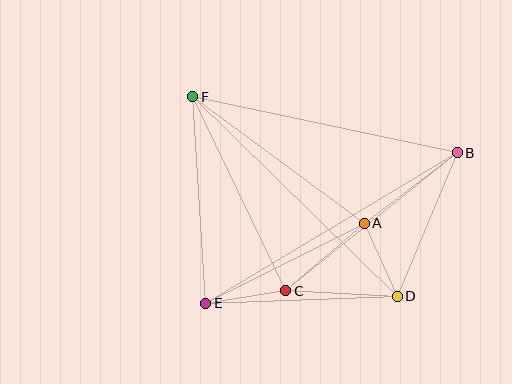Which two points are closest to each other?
Points A and D are closest to each other.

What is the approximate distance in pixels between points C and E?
The distance between C and E is approximately 81 pixels.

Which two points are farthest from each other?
Points B and E are farthest from each other.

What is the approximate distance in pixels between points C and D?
The distance between C and D is approximately 112 pixels.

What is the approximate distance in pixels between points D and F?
The distance between D and F is approximately 286 pixels.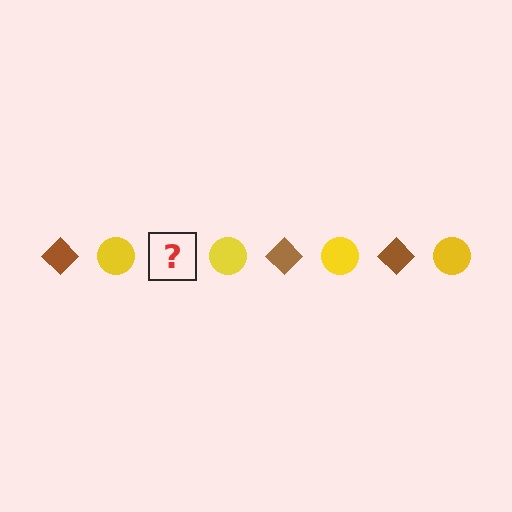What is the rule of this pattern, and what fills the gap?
The rule is that the pattern alternates between brown diamond and yellow circle. The gap should be filled with a brown diamond.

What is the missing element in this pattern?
The missing element is a brown diamond.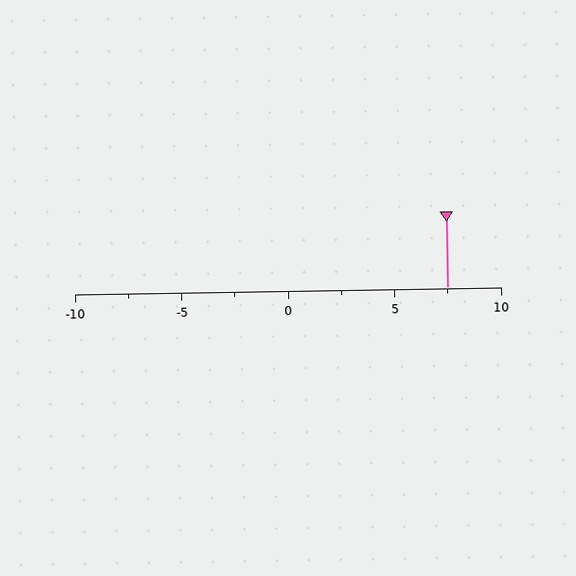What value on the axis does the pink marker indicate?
The marker indicates approximately 7.5.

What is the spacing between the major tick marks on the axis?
The major ticks are spaced 5 apart.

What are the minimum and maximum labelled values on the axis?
The axis runs from -10 to 10.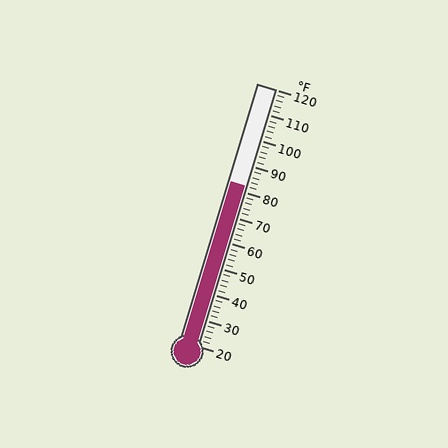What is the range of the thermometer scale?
The thermometer scale ranges from 20°F to 120°F.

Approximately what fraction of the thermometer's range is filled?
The thermometer is filled to approximately 60% of its range.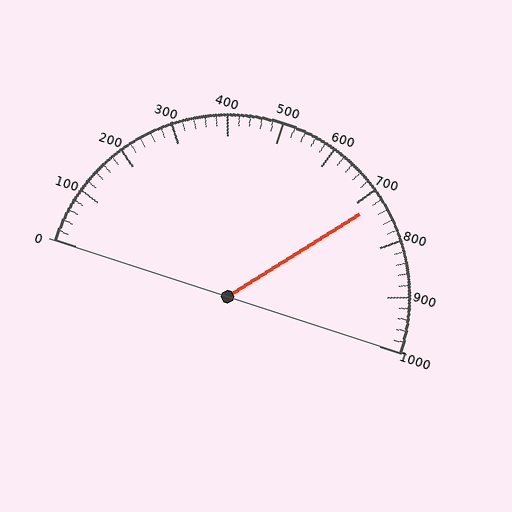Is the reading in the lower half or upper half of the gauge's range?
The reading is in the upper half of the range (0 to 1000).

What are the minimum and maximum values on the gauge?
The gauge ranges from 0 to 1000.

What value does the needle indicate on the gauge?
The needle indicates approximately 720.